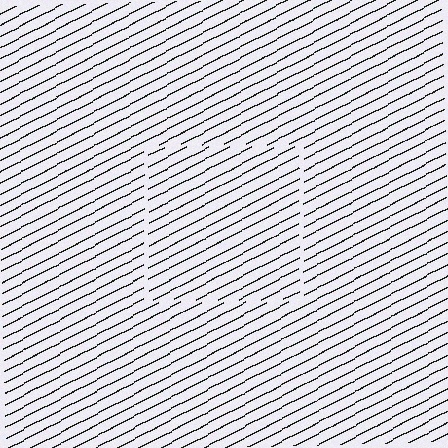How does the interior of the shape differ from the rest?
The interior of the shape contains the same grating, shifted by half a period — the contour is defined by the phase discontinuity where line-ends from the inner and outer gratings abut.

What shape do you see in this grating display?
An illusory square. The interior of the shape contains the same grating, shifted by half a period — the contour is defined by the phase discontinuity where line-ends from the inner and outer gratings abut.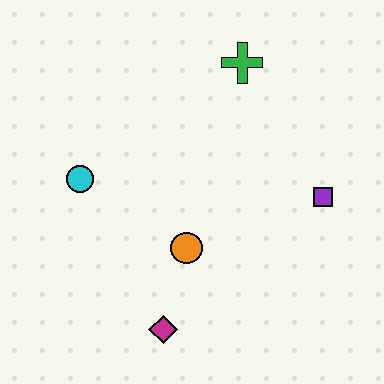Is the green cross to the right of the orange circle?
Yes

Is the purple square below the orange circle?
No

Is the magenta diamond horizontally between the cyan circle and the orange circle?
Yes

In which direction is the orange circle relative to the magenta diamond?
The orange circle is above the magenta diamond.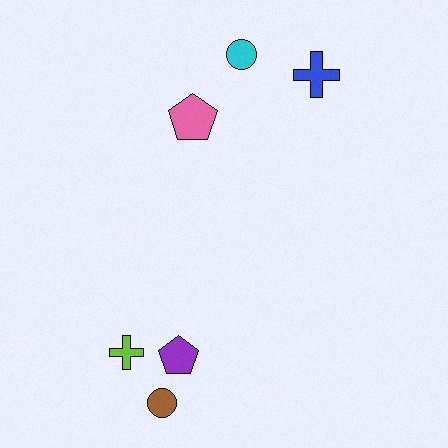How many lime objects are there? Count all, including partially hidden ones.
There is 1 lime object.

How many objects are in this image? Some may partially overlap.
There are 6 objects.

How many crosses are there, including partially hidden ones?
There are 2 crosses.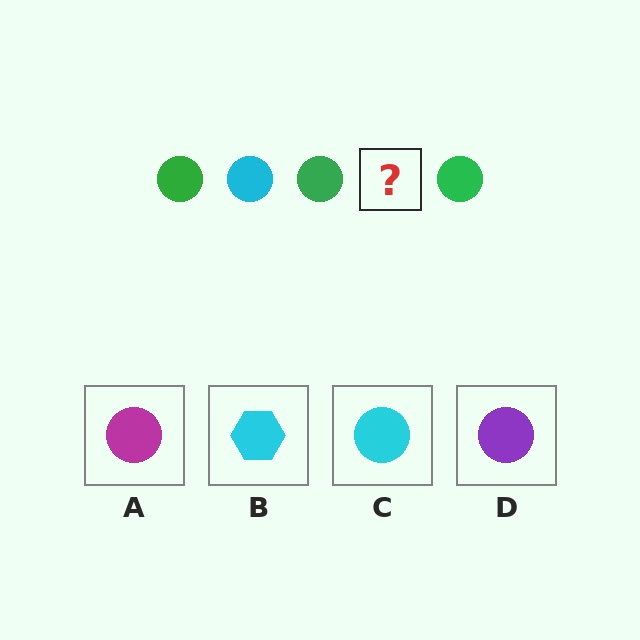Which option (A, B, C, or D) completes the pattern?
C.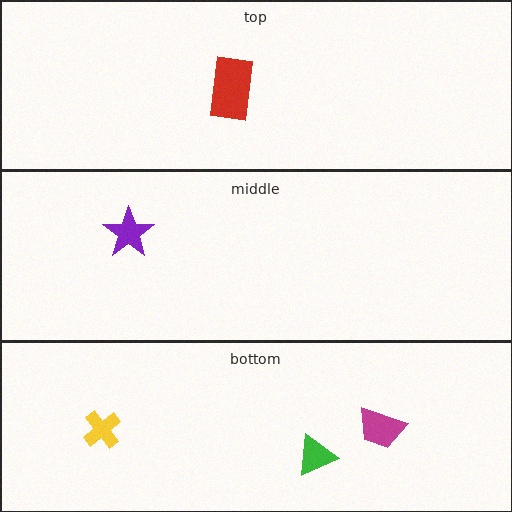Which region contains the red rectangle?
The top region.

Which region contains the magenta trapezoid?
The bottom region.